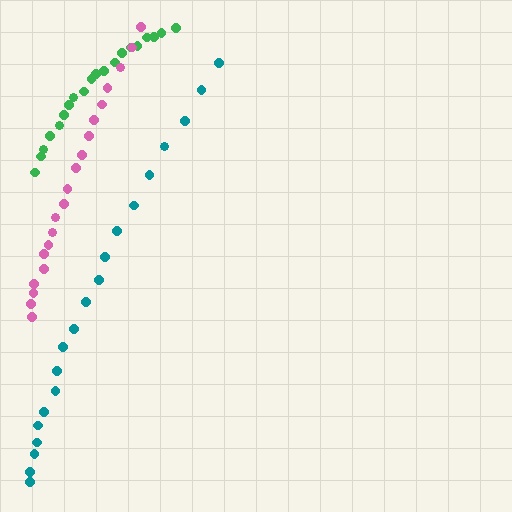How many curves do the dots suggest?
There are 3 distinct paths.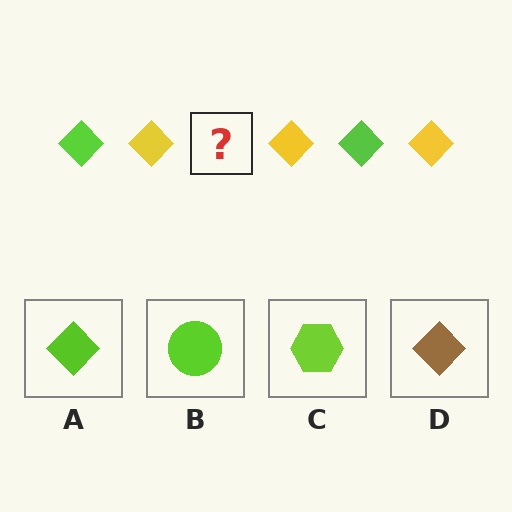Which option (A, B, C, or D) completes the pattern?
A.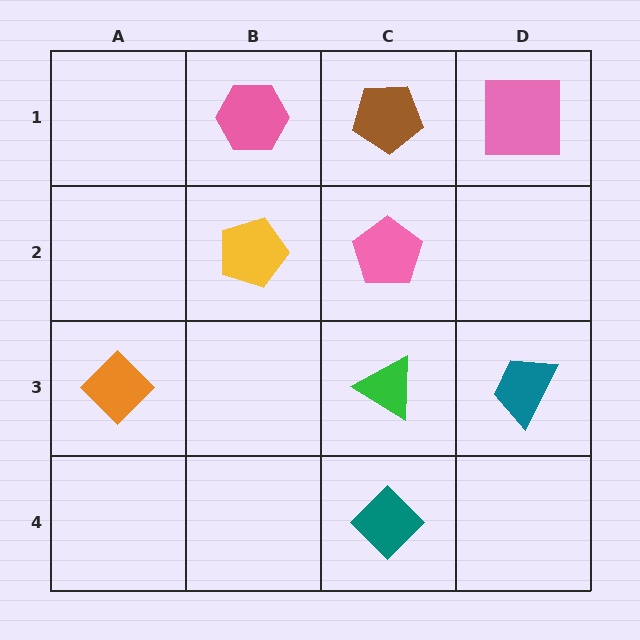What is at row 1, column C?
A brown pentagon.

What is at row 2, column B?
A yellow pentagon.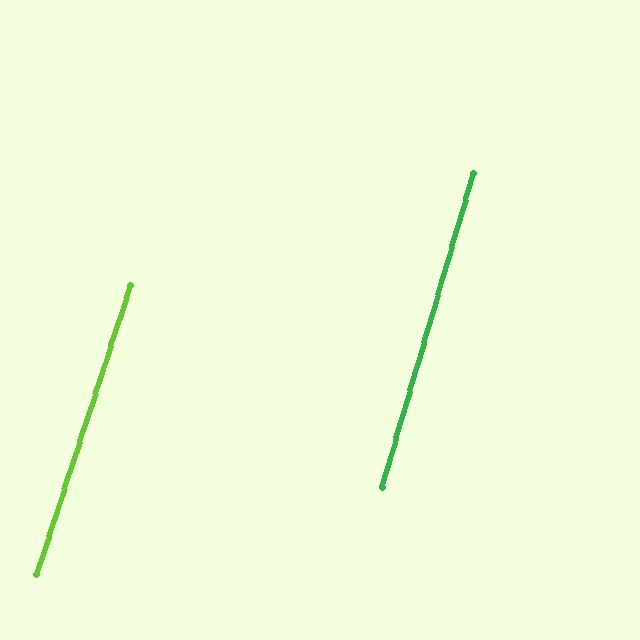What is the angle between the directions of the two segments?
Approximately 2 degrees.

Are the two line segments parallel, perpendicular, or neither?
Parallel — their directions differ by only 1.8°.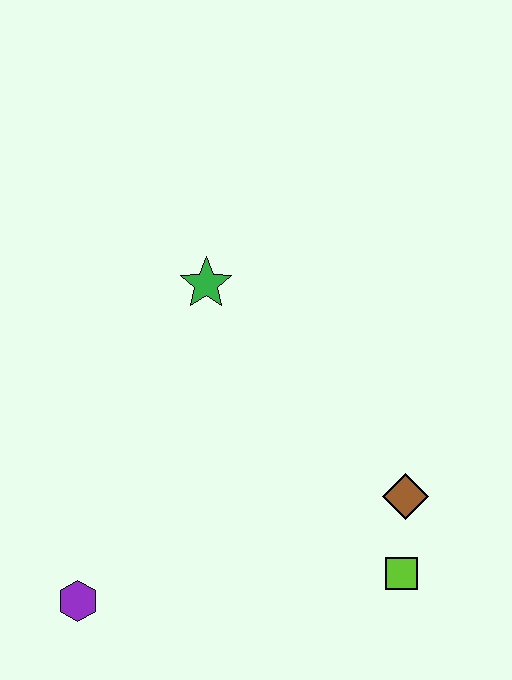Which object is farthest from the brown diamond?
The purple hexagon is farthest from the brown diamond.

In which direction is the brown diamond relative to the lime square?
The brown diamond is above the lime square.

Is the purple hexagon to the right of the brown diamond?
No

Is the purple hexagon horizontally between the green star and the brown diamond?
No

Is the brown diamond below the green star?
Yes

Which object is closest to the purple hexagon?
The lime square is closest to the purple hexagon.